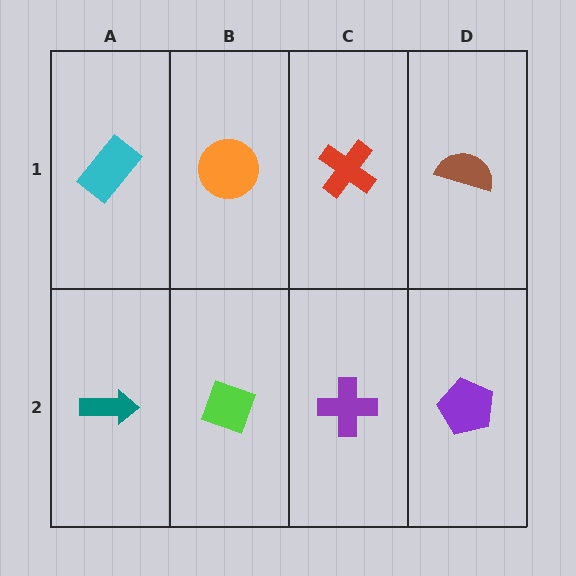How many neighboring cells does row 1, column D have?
2.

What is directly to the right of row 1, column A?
An orange circle.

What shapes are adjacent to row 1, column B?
A lime diamond (row 2, column B), a cyan rectangle (row 1, column A), a red cross (row 1, column C).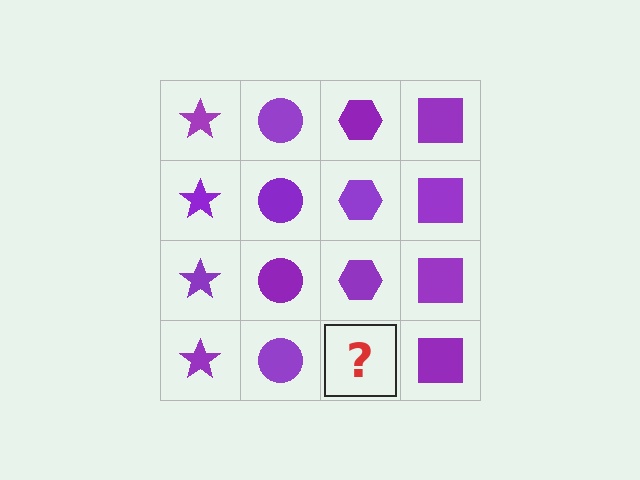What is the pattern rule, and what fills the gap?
The rule is that each column has a consistent shape. The gap should be filled with a purple hexagon.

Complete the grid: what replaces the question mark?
The question mark should be replaced with a purple hexagon.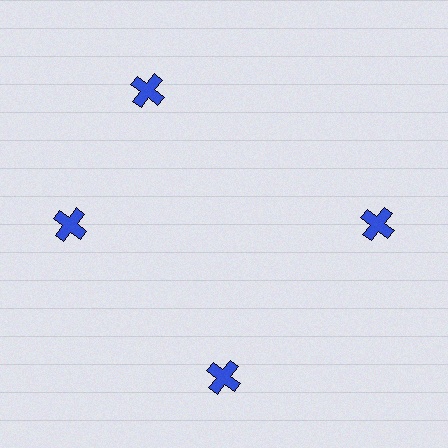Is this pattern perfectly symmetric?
No. The 4 blue crosses are arranged in a ring, but one element near the 12 o'clock position is rotated out of alignment along the ring, breaking the 4-fold rotational symmetry.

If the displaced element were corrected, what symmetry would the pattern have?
It would have 4-fold rotational symmetry — the pattern would map onto itself every 90 degrees.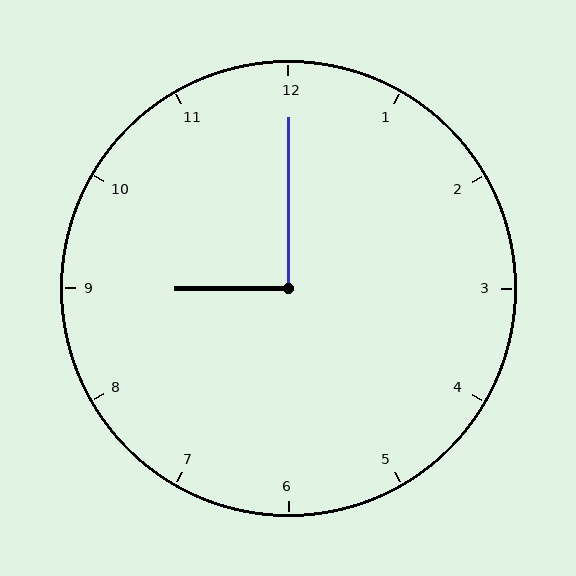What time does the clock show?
9:00.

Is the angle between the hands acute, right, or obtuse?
It is right.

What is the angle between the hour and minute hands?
Approximately 90 degrees.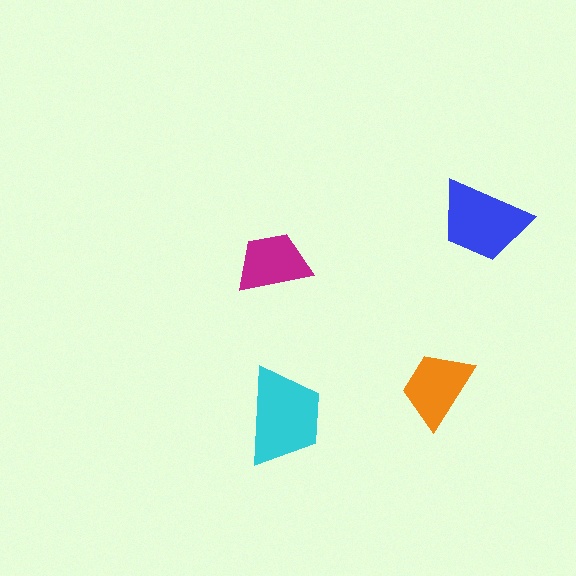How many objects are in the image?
There are 4 objects in the image.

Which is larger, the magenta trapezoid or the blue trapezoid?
The blue one.